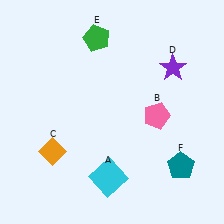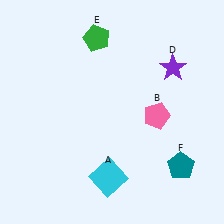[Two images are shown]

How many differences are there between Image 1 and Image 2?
There is 1 difference between the two images.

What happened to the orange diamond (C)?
The orange diamond (C) was removed in Image 2. It was in the bottom-left area of Image 1.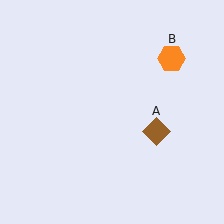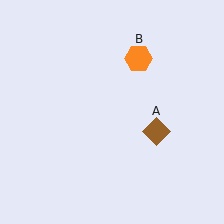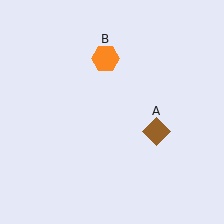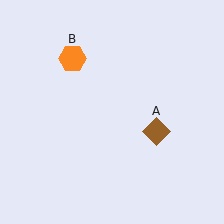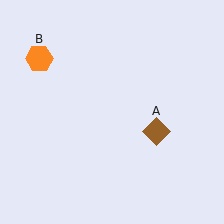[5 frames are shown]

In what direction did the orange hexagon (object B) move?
The orange hexagon (object B) moved left.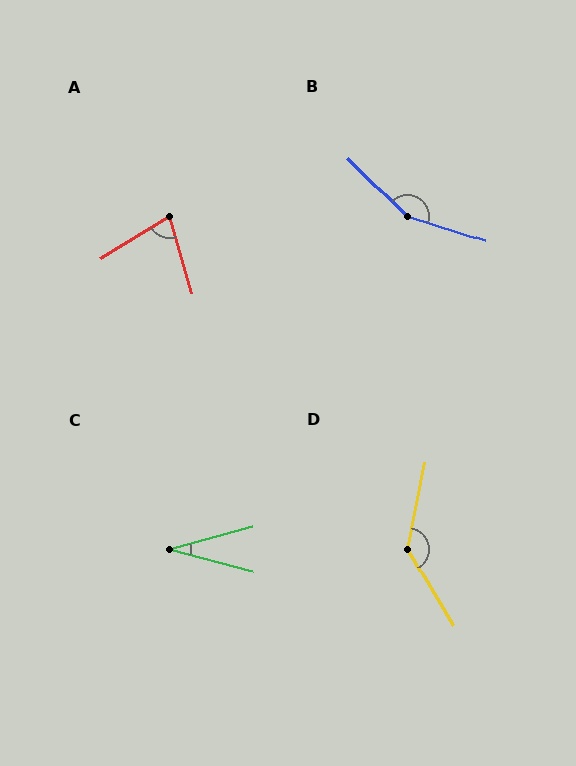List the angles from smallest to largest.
C (30°), A (75°), D (138°), B (153°).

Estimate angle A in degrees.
Approximately 75 degrees.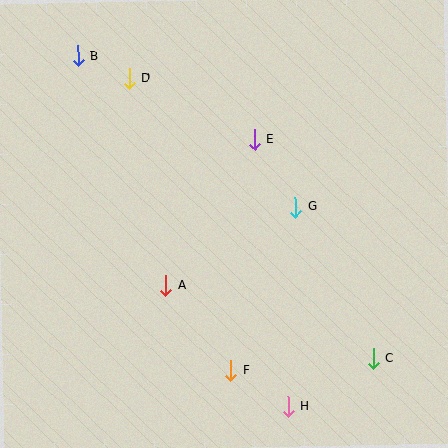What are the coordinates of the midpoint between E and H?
The midpoint between E and H is at (271, 273).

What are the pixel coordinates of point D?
Point D is at (129, 78).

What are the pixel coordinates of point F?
Point F is at (231, 370).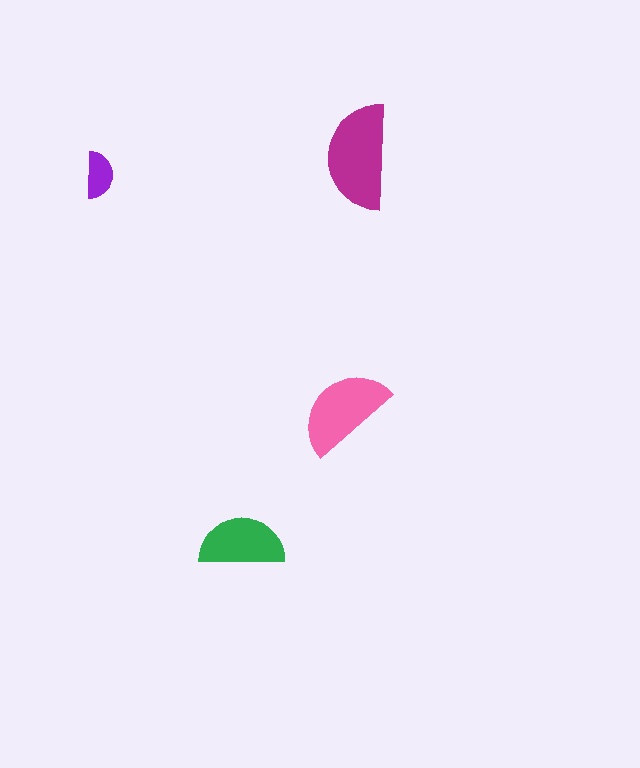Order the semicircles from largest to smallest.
the magenta one, the pink one, the green one, the purple one.